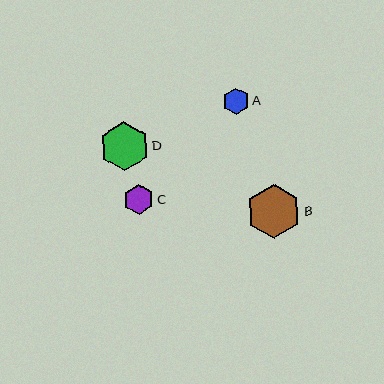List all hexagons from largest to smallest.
From largest to smallest: B, D, C, A.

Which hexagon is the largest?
Hexagon B is the largest with a size of approximately 54 pixels.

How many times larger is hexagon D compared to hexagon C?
Hexagon D is approximately 1.6 times the size of hexagon C.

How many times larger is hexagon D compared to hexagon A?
Hexagon D is approximately 1.8 times the size of hexagon A.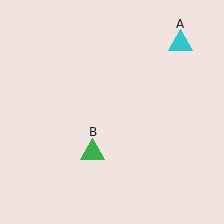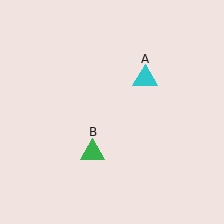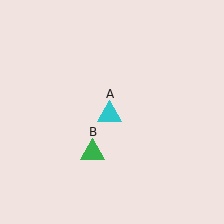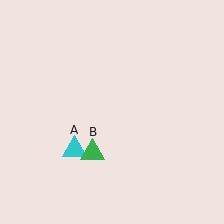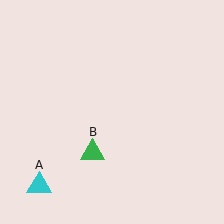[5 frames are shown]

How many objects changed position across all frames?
1 object changed position: cyan triangle (object A).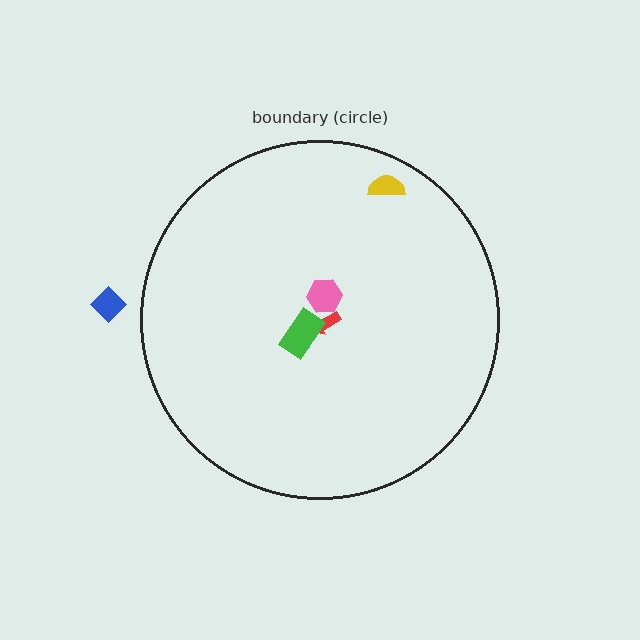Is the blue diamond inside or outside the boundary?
Outside.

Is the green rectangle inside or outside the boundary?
Inside.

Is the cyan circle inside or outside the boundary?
Inside.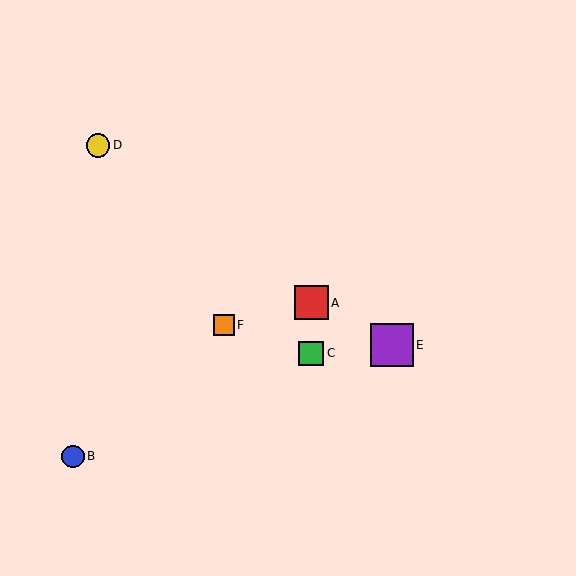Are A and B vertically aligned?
No, A is at x≈311 and B is at x≈73.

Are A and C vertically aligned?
Yes, both are at x≈311.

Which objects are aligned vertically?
Objects A, C are aligned vertically.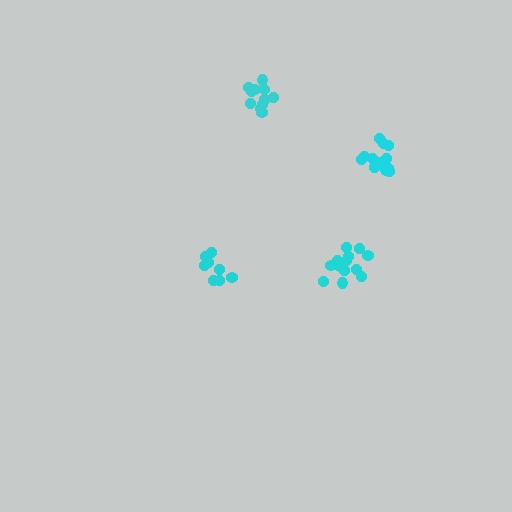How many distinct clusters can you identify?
There are 4 distinct clusters.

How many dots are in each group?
Group 1: 8 dots, Group 2: 11 dots, Group 3: 12 dots, Group 4: 14 dots (45 total).